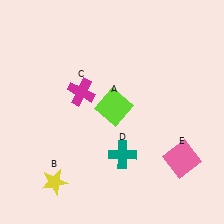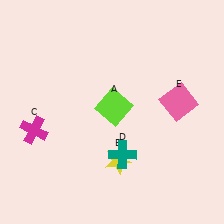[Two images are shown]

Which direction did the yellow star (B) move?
The yellow star (B) moved right.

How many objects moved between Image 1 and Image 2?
3 objects moved between the two images.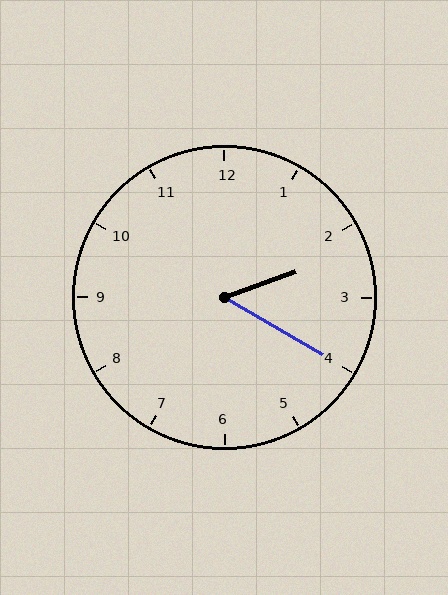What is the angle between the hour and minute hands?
Approximately 50 degrees.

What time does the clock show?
2:20.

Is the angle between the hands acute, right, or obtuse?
It is acute.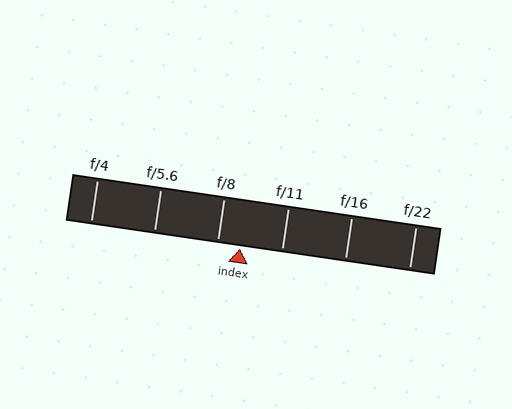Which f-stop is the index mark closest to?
The index mark is closest to f/8.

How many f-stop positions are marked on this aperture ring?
There are 6 f-stop positions marked.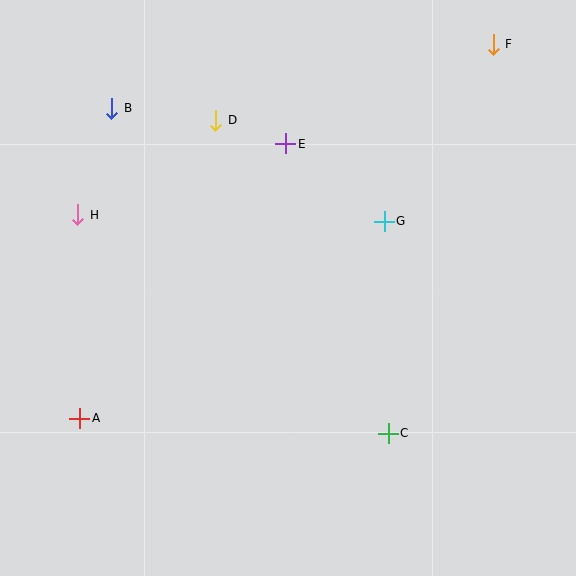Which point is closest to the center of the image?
Point G at (384, 221) is closest to the center.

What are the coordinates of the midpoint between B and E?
The midpoint between B and E is at (199, 126).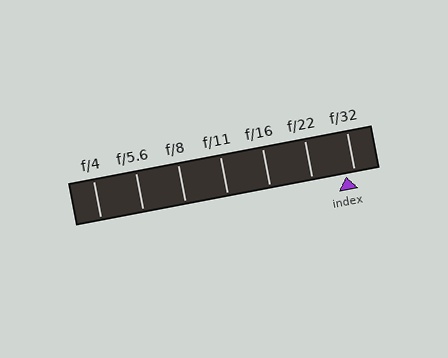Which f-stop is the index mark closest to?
The index mark is closest to f/32.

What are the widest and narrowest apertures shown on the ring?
The widest aperture shown is f/4 and the narrowest is f/32.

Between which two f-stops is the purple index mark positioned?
The index mark is between f/22 and f/32.